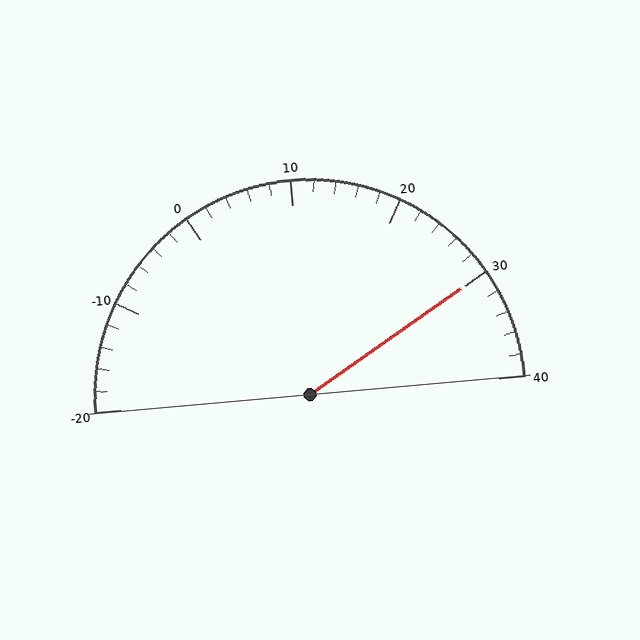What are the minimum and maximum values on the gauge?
The gauge ranges from -20 to 40.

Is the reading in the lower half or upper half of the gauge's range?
The reading is in the upper half of the range (-20 to 40).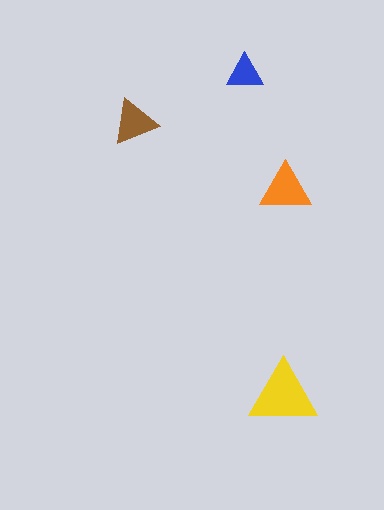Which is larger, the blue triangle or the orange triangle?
The orange one.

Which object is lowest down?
The yellow triangle is bottommost.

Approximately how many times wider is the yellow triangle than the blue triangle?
About 2 times wider.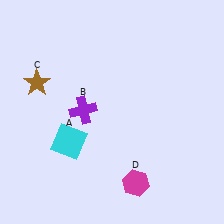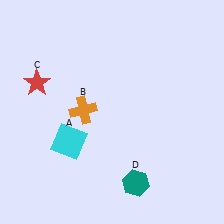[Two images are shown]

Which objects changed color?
B changed from purple to orange. C changed from brown to red. D changed from magenta to teal.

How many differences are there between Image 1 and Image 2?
There are 3 differences between the two images.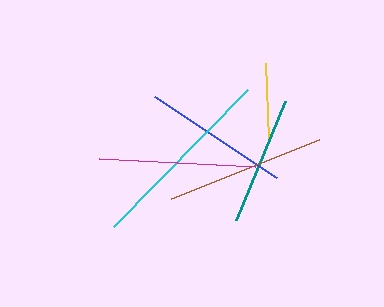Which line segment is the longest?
The cyan line is the longest at approximately 192 pixels.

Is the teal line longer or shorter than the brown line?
The brown line is longer than the teal line.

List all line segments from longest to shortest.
From longest to shortest: cyan, brown, magenta, blue, teal, yellow.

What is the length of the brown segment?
The brown segment is approximately 160 pixels long.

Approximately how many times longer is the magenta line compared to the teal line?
The magenta line is approximately 1.2 times the length of the teal line.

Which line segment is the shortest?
The yellow line is the shortest at approximately 76 pixels.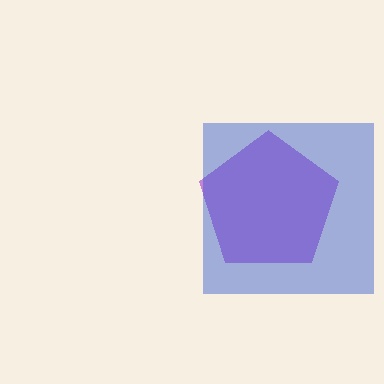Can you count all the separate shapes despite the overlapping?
Yes, there are 2 separate shapes.